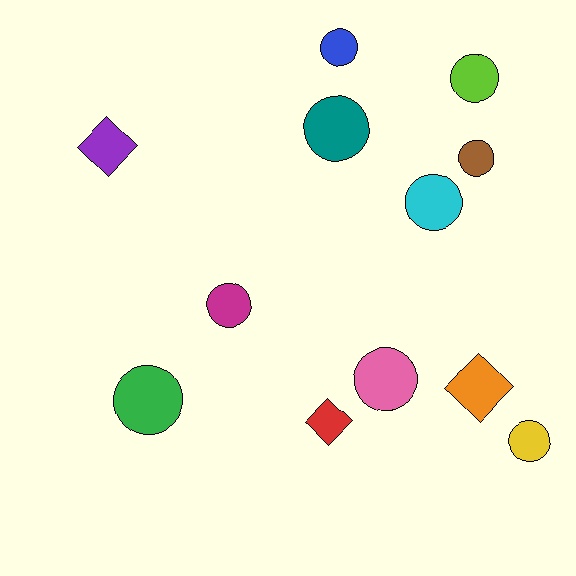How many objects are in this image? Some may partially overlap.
There are 12 objects.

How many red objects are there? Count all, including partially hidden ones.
There is 1 red object.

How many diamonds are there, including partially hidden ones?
There are 3 diamonds.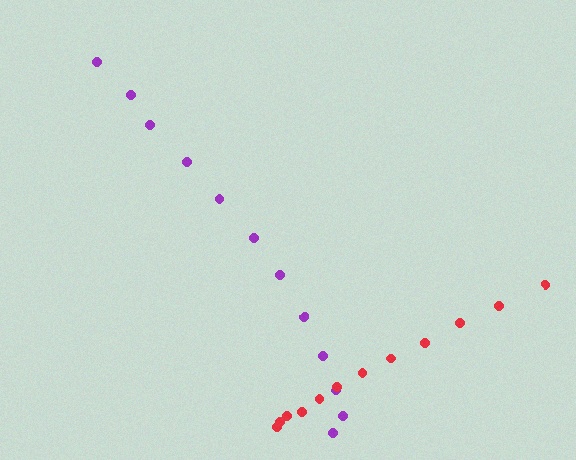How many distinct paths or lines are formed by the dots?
There are 2 distinct paths.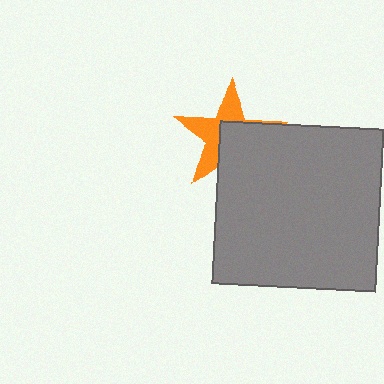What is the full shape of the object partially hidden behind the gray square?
The partially hidden object is an orange star.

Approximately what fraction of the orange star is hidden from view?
Roughly 51% of the orange star is hidden behind the gray square.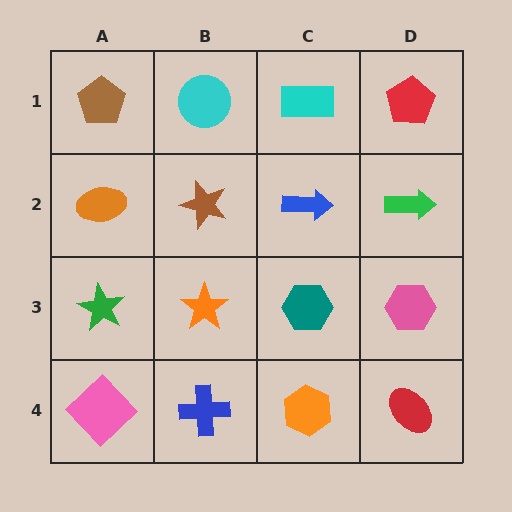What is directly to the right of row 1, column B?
A cyan rectangle.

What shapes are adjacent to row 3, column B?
A brown star (row 2, column B), a blue cross (row 4, column B), a green star (row 3, column A), a teal hexagon (row 3, column C).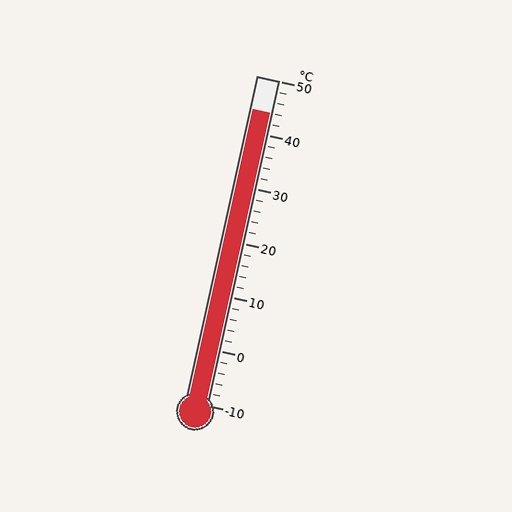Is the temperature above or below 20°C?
The temperature is above 20°C.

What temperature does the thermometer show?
The thermometer shows approximately 44°C.